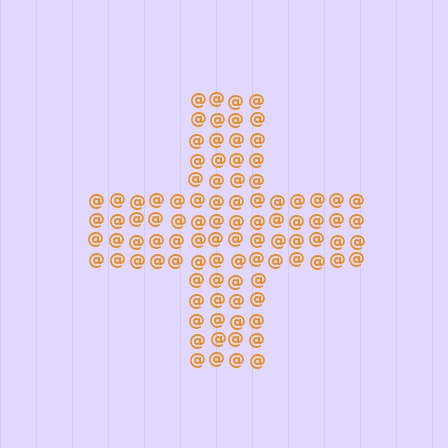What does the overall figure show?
The overall figure shows a cross.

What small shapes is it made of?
It is made of small at signs.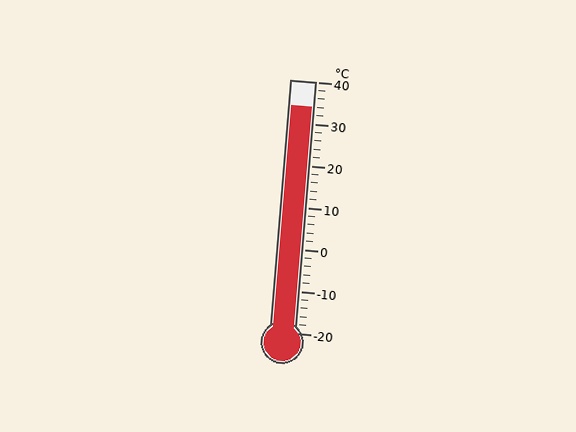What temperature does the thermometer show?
The thermometer shows approximately 34°C.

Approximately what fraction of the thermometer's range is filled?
The thermometer is filled to approximately 90% of its range.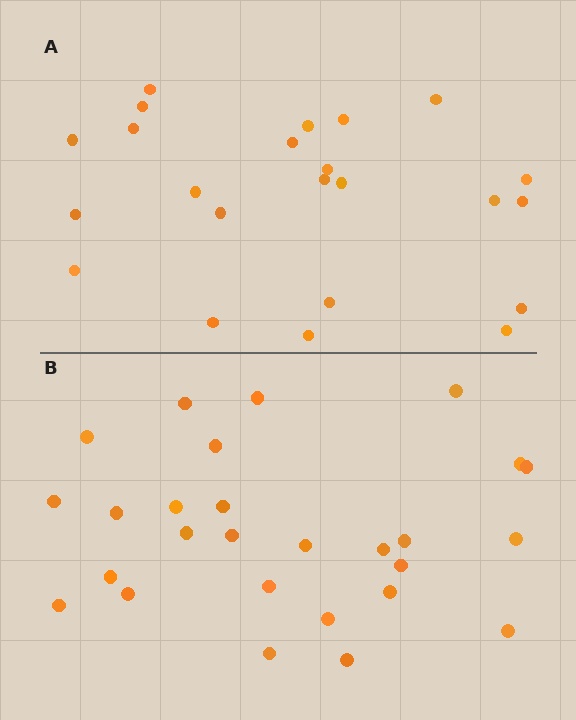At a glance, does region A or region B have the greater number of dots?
Region B (the bottom region) has more dots.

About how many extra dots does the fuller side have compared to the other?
Region B has about 4 more dots than region A.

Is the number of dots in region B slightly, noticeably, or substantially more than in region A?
Region B has only slightly more — the two regions are fairly close. The ratio is roughly 1.2 to 1.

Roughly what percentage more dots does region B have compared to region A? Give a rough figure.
About 15% more.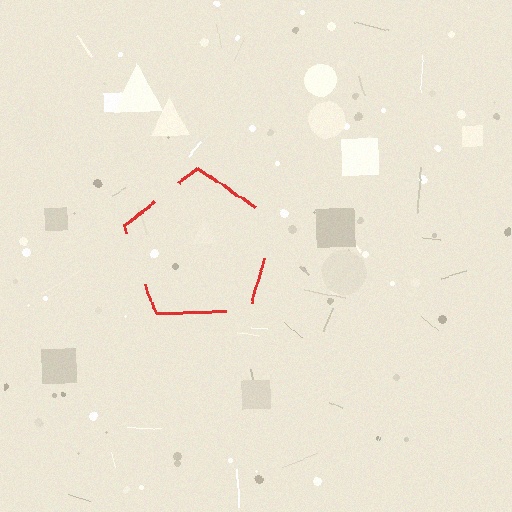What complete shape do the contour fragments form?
The contour fragments form a pentagon.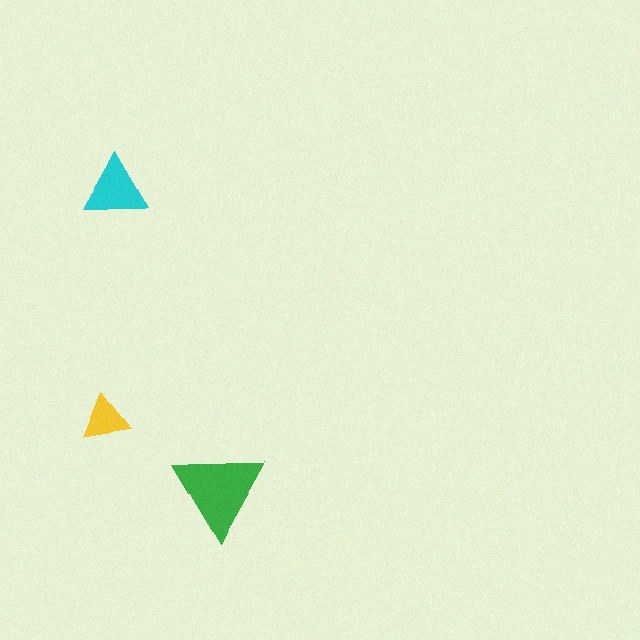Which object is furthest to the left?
The yellow triangle is leftmost.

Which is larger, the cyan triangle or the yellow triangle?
The cyan one.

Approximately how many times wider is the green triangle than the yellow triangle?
About 2 times wider.